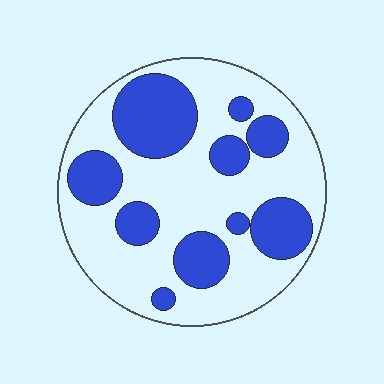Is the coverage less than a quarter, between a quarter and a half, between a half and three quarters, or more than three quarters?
Between a quarter and a half.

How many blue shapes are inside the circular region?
10.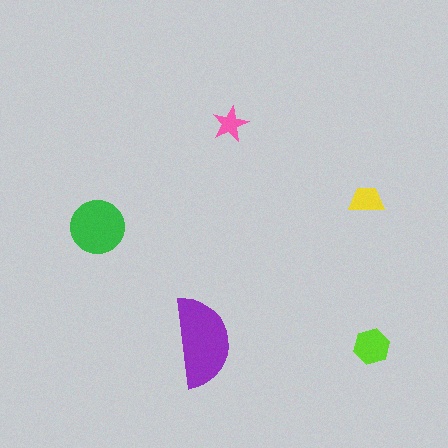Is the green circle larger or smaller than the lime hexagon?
Larger.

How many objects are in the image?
There are 5 objects in the image.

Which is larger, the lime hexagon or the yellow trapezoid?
The lime hexagon.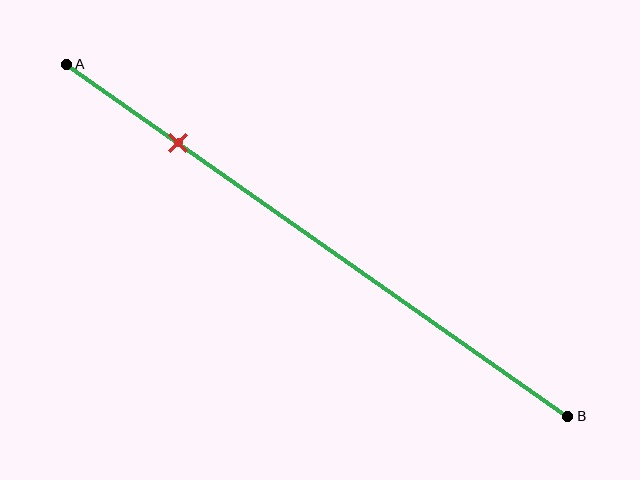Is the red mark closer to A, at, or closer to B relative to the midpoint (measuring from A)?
The red mark is closer to point A than the midpoint of segment AB.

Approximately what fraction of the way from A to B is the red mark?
The red mark is approximately 20% of the way from A to B.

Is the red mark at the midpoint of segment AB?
No, the mark is at about 20% from A, not at the 50% midpoint.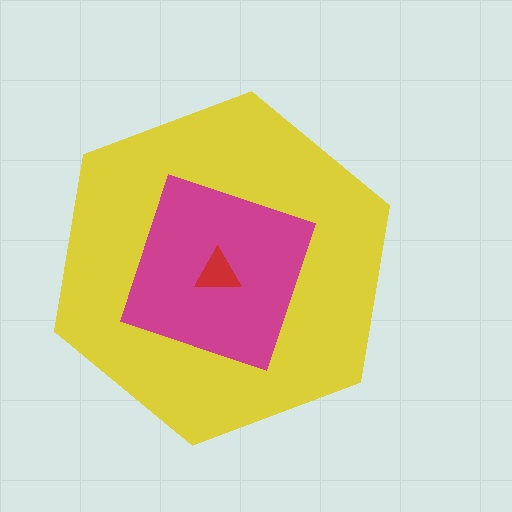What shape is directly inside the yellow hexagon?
The magenta diamond.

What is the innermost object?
The red triangle.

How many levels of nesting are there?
3.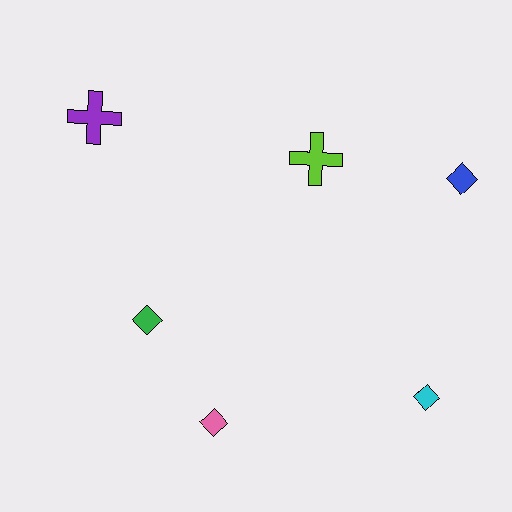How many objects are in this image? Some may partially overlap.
There are 6 objects.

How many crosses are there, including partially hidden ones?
There are 2 crosses.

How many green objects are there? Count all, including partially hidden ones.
There is 1 green object.